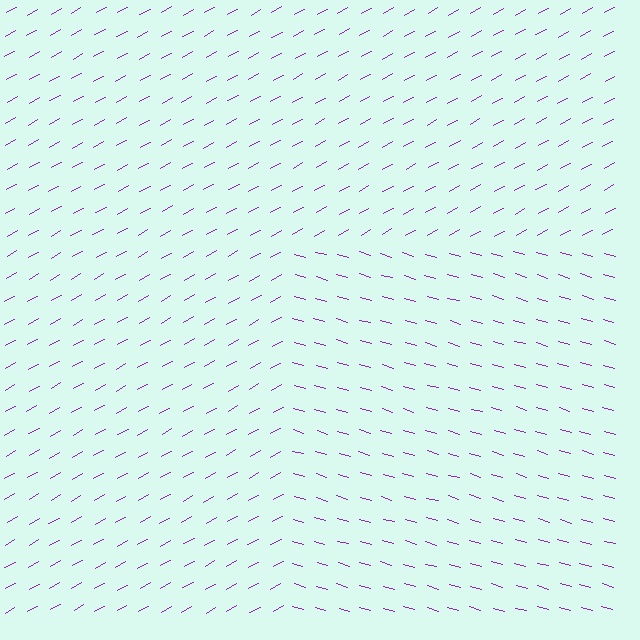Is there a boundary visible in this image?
Yes, there is a texture boundary formed by a change in line orientation.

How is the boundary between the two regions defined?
The boundary is defined purely by a change in line orientation (approximately 45 degrees difference). All lines are the same color and thickness.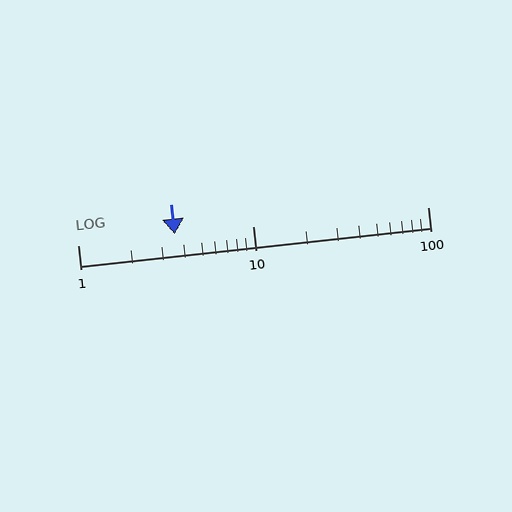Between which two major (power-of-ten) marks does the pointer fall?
The pointer is between 1 and 10.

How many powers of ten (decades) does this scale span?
The scale spans 2 decades, from 1 to 100.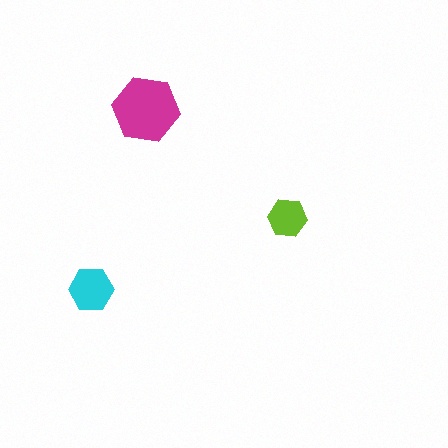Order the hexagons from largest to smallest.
the magenta one, the cyan one, the lime one.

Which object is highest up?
The magenta hexagon is topmost.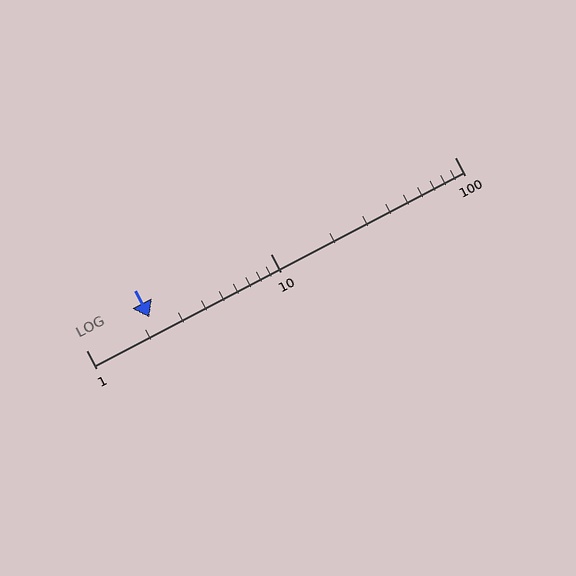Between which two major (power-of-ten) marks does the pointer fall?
The pointer is between 1 and 10.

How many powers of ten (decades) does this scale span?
The scale spans 2 decades, from 1 to 100.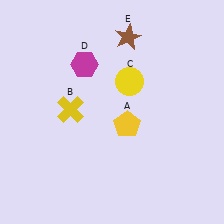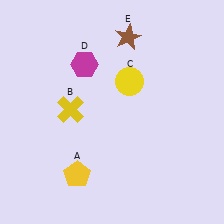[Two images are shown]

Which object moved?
The yellow pentagon (A) moved left.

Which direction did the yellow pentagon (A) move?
The yellow pentagon (A) moved left.